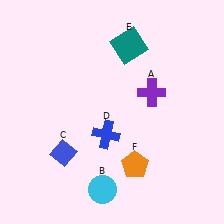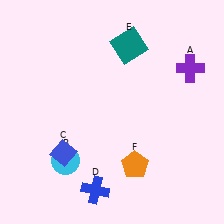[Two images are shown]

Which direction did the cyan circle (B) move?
The cyan circle (B) moved left.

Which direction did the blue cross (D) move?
The blue cross (D) moved down.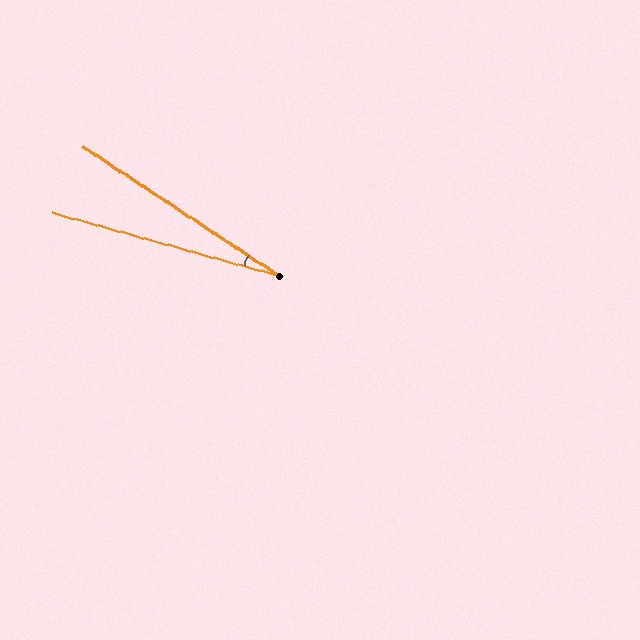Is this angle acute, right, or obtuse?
It is acute.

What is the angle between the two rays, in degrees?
Approximately 18 degrees.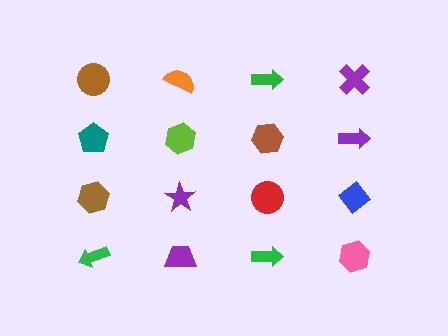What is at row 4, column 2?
A purple trapezoid.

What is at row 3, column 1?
A brown hexagon.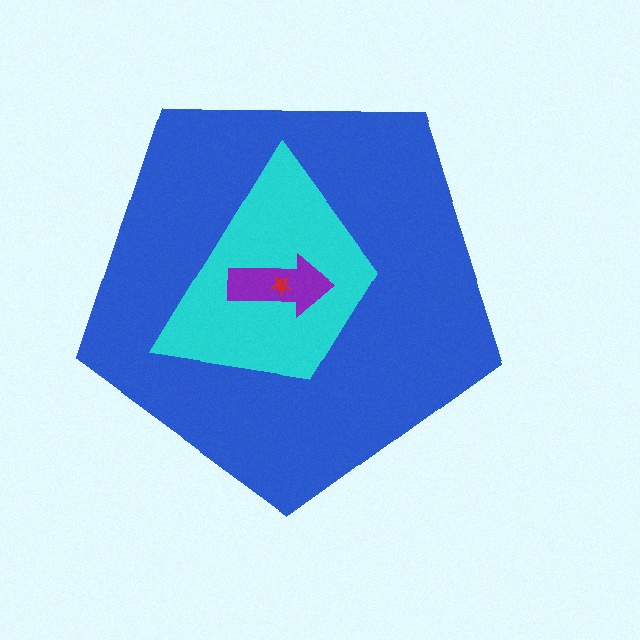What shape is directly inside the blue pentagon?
The cyan trapezoid.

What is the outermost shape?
The blue pentagon.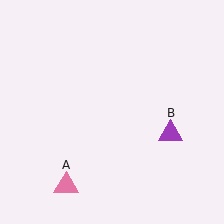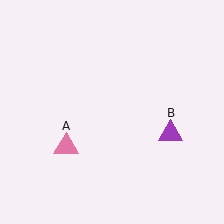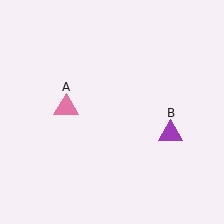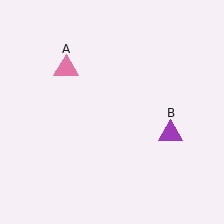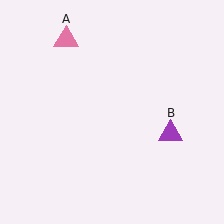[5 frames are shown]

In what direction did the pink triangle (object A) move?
The pink triangle (object A) moved up.